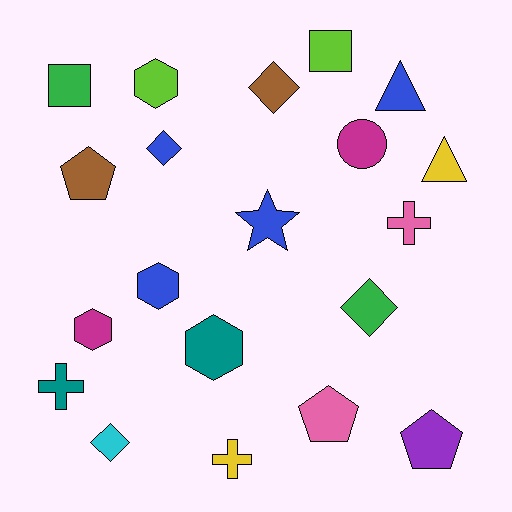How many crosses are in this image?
There are 3 crosses.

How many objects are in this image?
There are 20 objects.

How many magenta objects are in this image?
There are 2 magenta objects.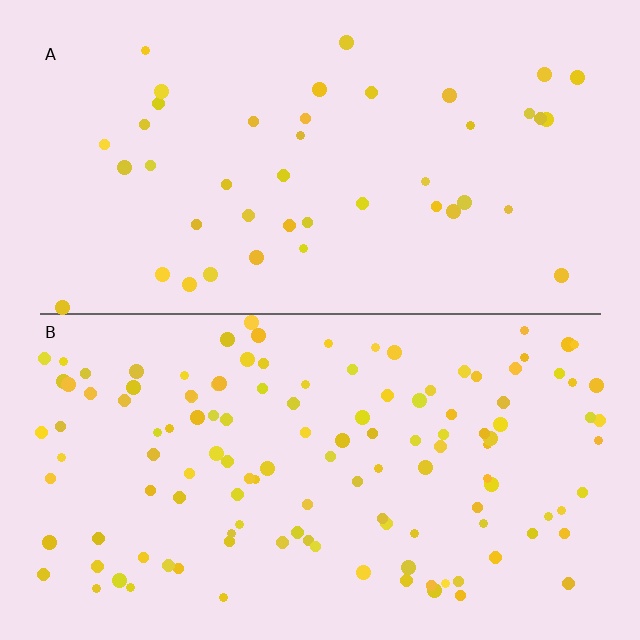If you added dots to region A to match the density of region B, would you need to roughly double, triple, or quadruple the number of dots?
Approximately triple.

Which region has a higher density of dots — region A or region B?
B (the bottom).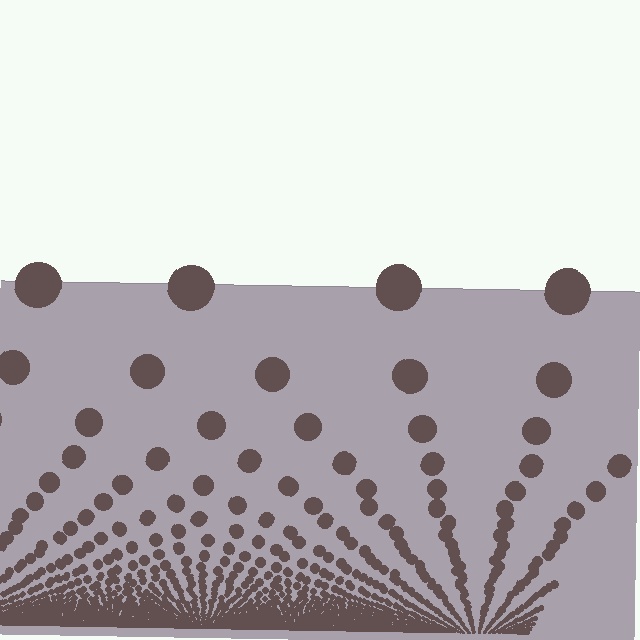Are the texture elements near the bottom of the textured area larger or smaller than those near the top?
Smaller. The gradient is inverted — elements near the bottom are smaller and denser.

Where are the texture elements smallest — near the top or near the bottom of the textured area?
Near the bottom.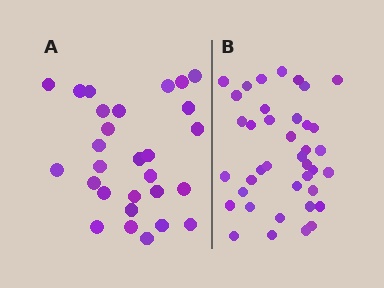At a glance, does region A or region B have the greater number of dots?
Region B (the right region) has more dots.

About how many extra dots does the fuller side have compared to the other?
Region B has roughly 12 or so more dots than region A.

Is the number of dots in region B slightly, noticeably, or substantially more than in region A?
Region B has noticeably more, but not dramatically so. The ratio is roughly 1.4 to 1.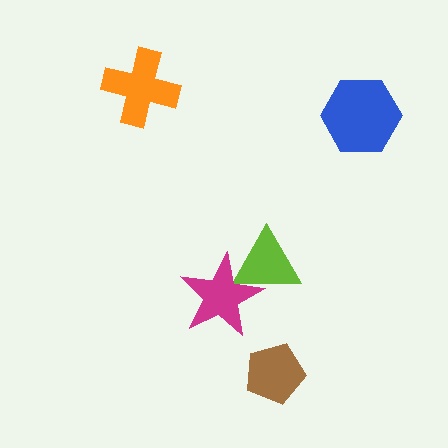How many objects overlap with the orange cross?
0 objects overlap with the orange cross.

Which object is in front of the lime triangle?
The magenta star is in front of the lime triangle.